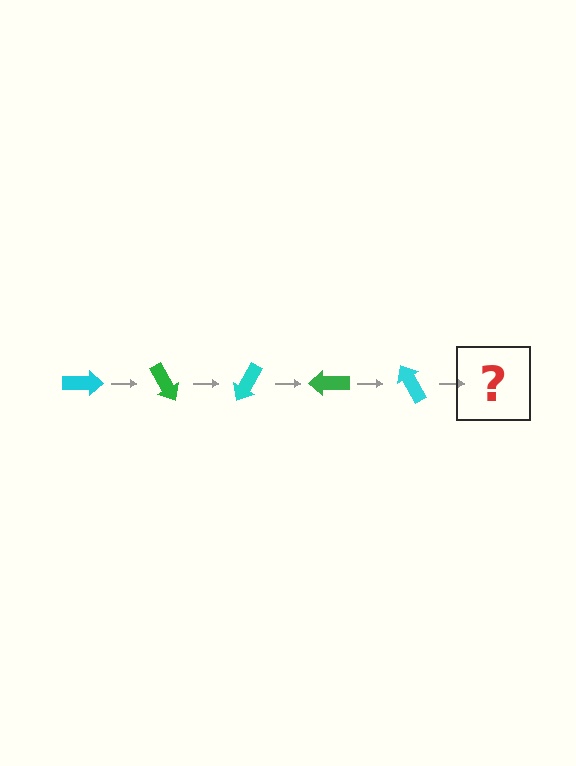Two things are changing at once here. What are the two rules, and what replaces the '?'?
The two rules are that it rotates 60 degrees each step and the color cycles through cyan and green. The '?' should be a green arrow, rotated 300 degrees from the start.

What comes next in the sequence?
The next element should be a green arrow, rotated 300 degrees from the start.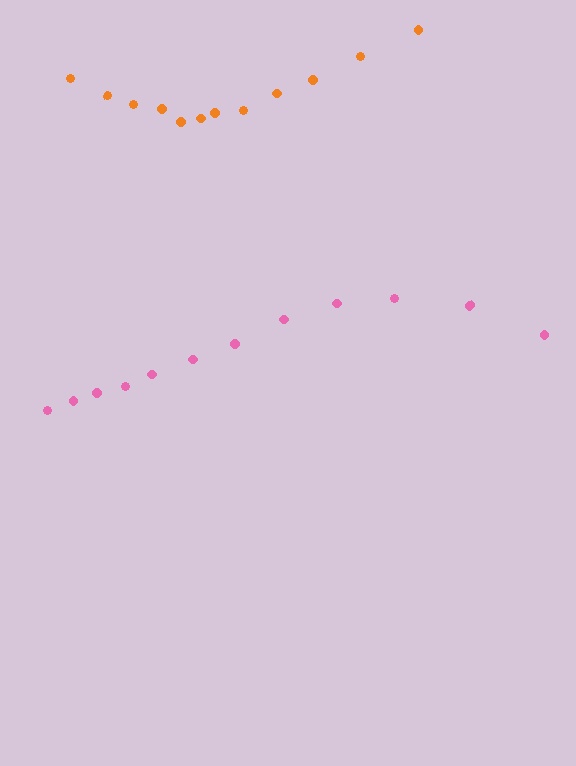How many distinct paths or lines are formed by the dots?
There are 2 distinct paths.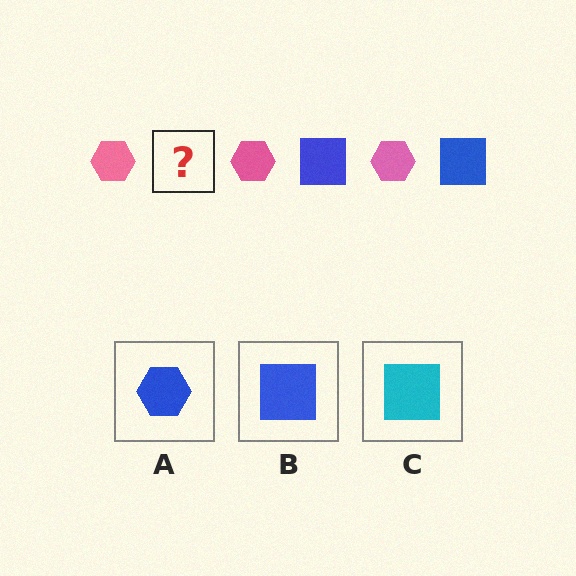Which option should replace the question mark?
Option B.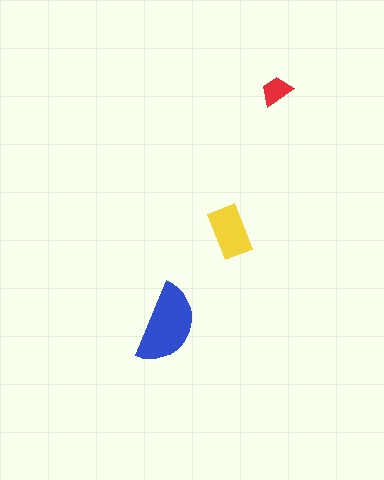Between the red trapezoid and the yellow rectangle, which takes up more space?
The yellow rectangle.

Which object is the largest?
The blue semicircle.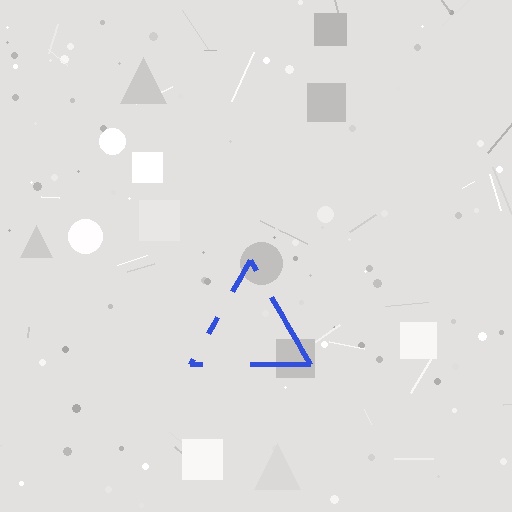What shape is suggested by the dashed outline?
The dashed outline suggests a triangle.